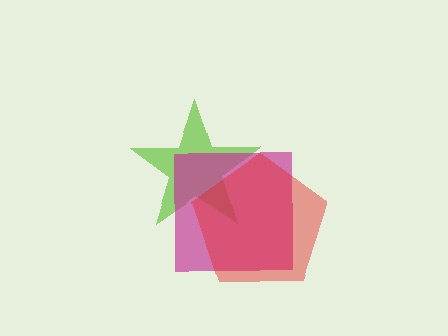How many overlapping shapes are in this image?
There are 3 overlapping shapes in the image.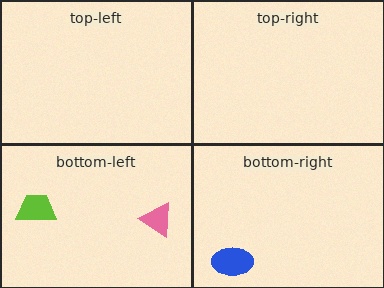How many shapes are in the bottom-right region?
1.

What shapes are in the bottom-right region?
The blue ellipse.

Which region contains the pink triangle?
The bottom-left region.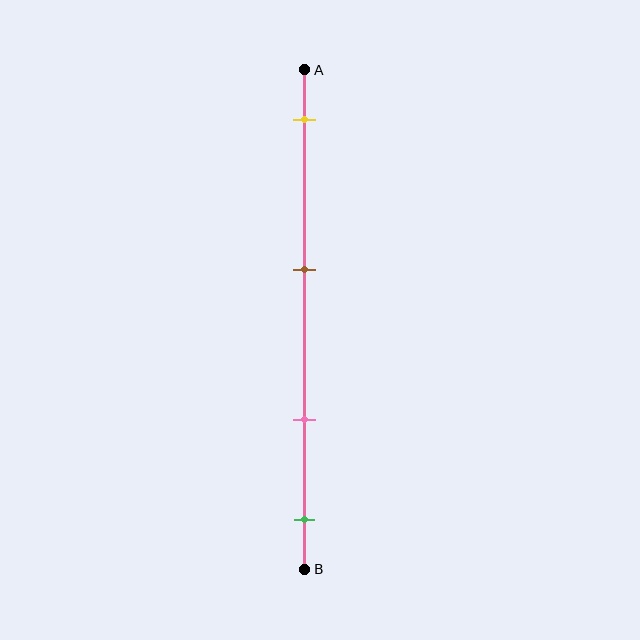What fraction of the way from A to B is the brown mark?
The brown mark is approximately 40% (0.4) of the way from A to B.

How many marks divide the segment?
There are 4 marks dividing the segment.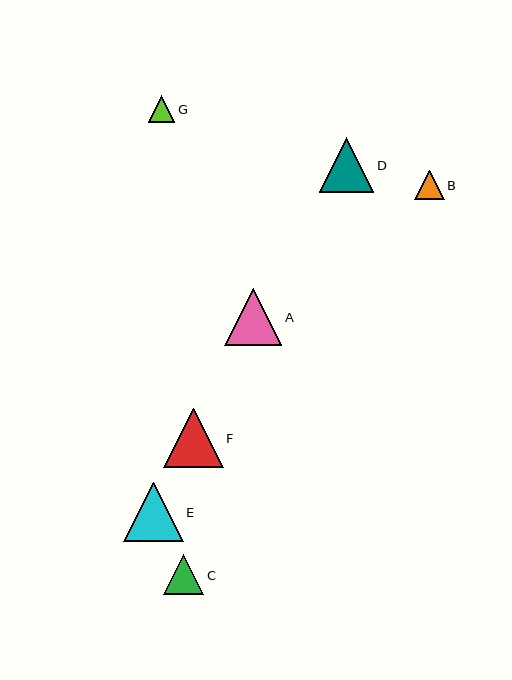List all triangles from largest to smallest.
From largest to smallest: F, E, A, D, C, B, G.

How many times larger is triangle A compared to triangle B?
Triangle A is approximately 1.9 times the size of triangle B.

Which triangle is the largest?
Triangle F is the largest with a size of approximately 59 pixels.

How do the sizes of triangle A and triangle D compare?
Triangle A and triangle D are approximately the same size.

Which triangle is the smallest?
Triangle G is the smallest with a size of approximately 27 pixels.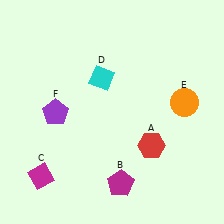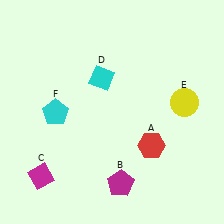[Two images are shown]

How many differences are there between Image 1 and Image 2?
There are 2 differences between the two images.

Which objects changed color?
E changed from orange to yellow. F changed from purple to cyan.